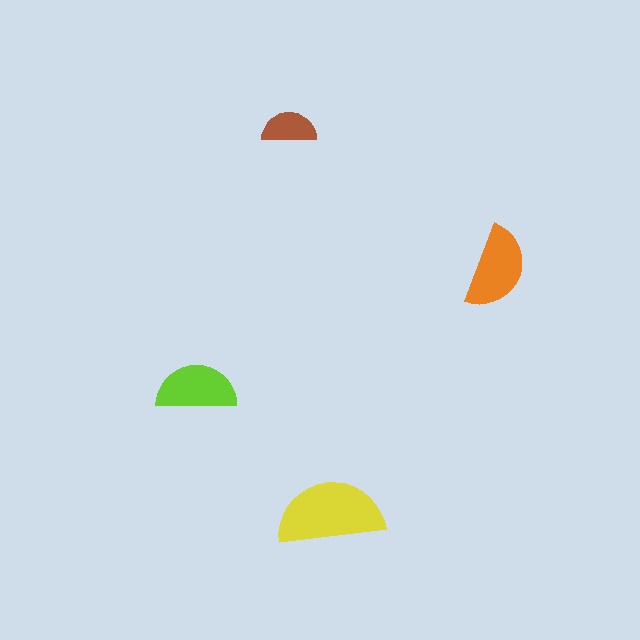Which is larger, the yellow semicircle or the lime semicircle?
The yellow one.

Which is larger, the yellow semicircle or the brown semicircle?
The yellow one.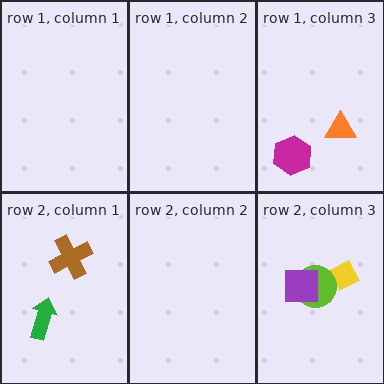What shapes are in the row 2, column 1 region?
The brown cross, the green arrow.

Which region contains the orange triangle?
The row 1, column 3 region.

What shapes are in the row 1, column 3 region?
The magenta hexagon, the orange triangle.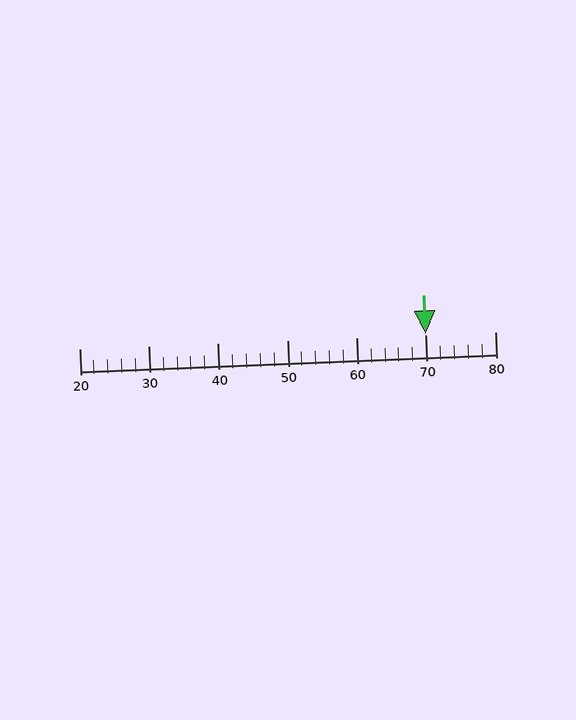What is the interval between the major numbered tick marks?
The major tick marks are spaced 10 units apart.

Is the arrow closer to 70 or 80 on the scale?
The arrow is closer to 70.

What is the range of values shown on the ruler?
The ruler shows values from 20 to 80.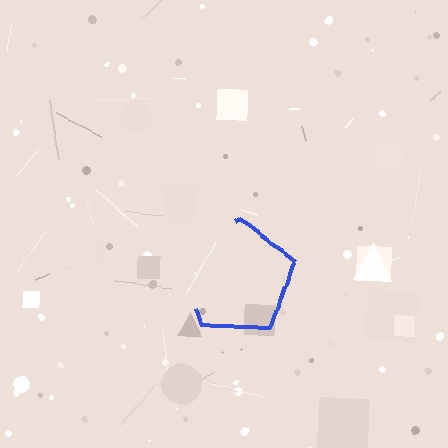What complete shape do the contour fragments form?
The contour fragments form a pentagon.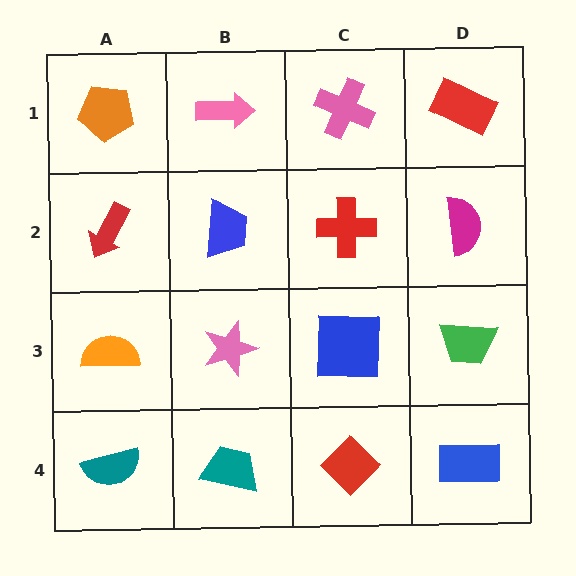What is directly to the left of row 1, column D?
A pink cross.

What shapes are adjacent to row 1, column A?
A red arrow (row 2, column A), a pink arrow (row 1, column B).